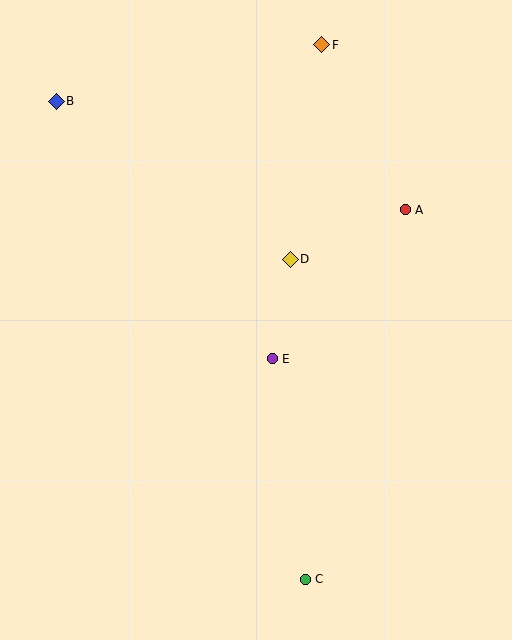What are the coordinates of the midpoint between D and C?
The midpoint between D and C is at (298, 419).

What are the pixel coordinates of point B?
Point B is at (56, 101).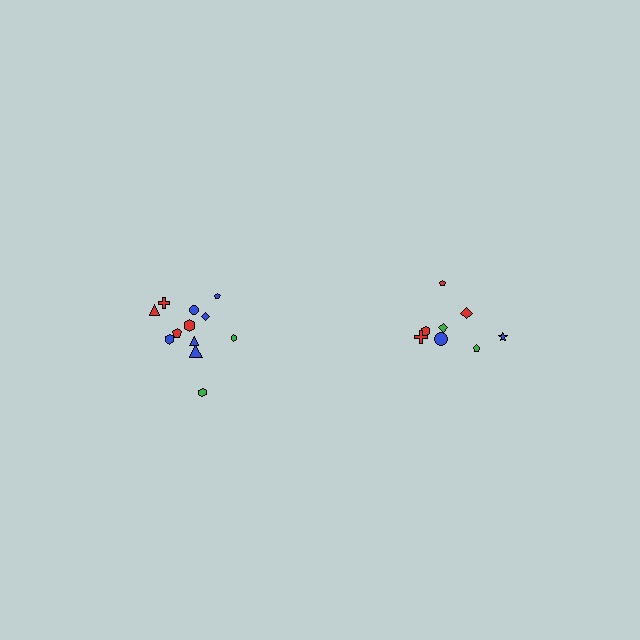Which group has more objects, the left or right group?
The left group.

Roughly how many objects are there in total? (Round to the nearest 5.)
Roughly 20 objects in total.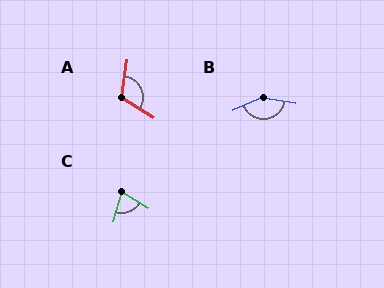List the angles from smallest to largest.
C (74°), A (114°), B (146°).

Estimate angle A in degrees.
Approximately 114 degrees.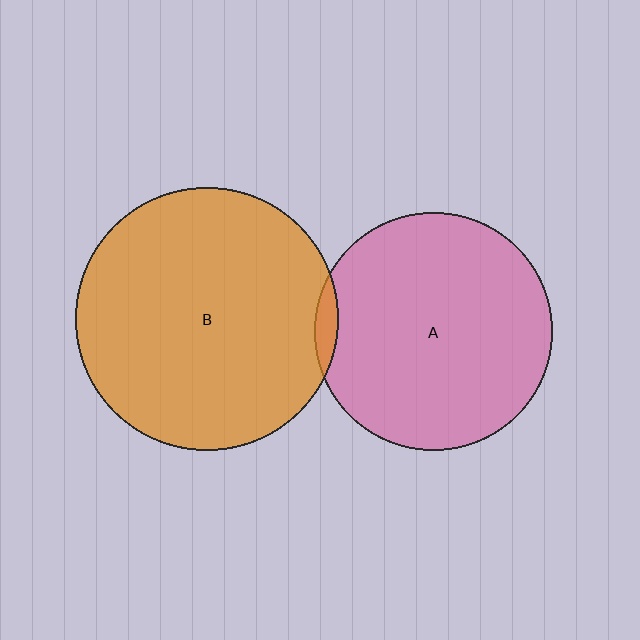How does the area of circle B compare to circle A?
Approximately 1.2 times.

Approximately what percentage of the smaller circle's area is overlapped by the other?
Approximately 5%.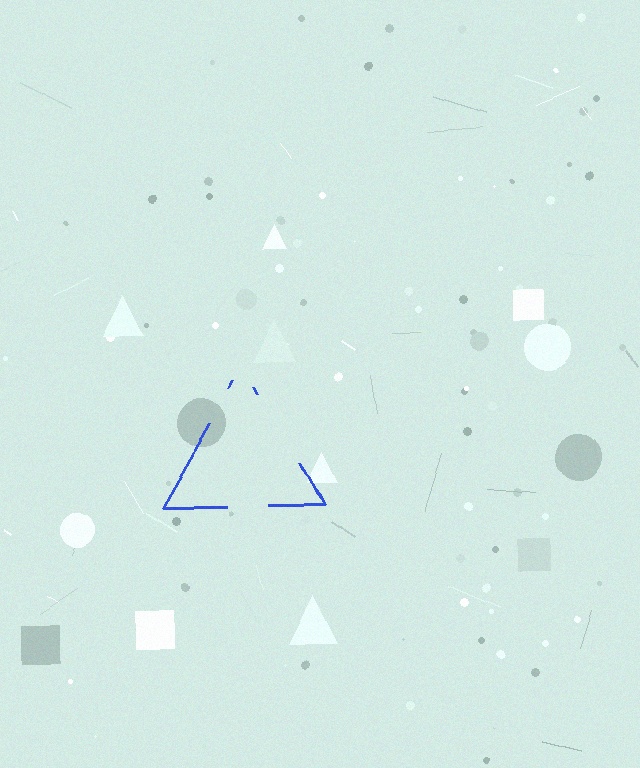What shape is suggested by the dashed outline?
The dashed outline suggests a triangle.